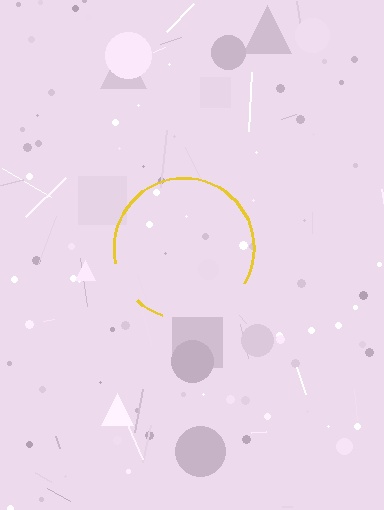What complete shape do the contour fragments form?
The contour fragments form a circle.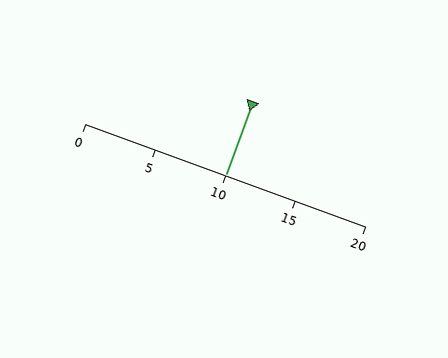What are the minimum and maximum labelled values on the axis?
The axis runs from 0 to 20.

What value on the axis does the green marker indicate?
The marker indicates approximately 10.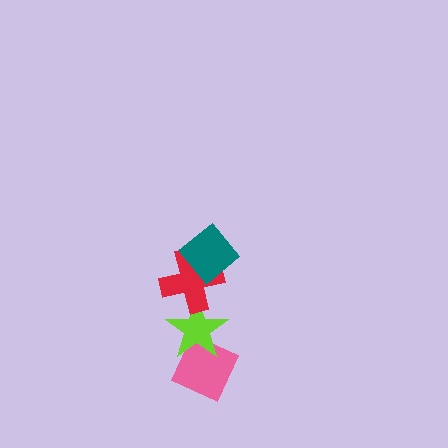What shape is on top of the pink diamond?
The lime star is on top of the pink diamond.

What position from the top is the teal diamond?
The teal diamond is 1st from the top.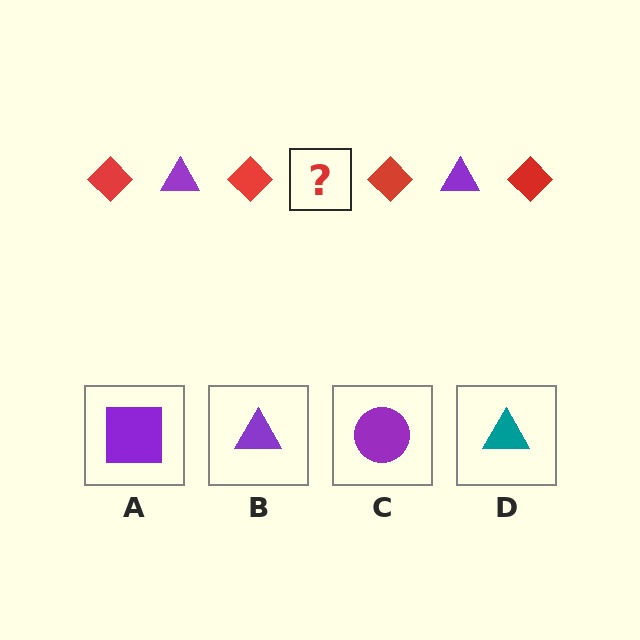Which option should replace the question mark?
Option B.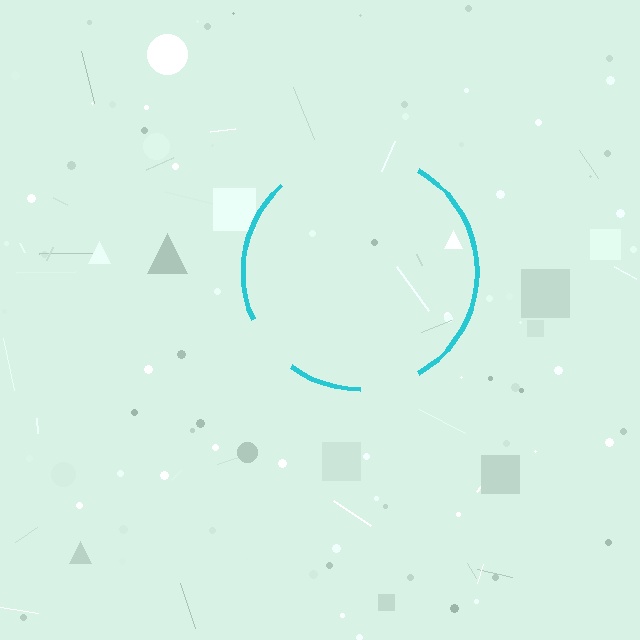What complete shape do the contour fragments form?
The contour fragments form a circle.